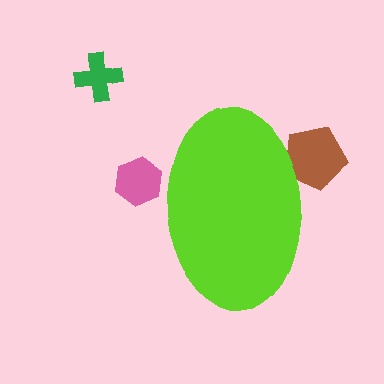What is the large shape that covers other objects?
A lime ellipse.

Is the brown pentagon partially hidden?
Yes, the brown pentagon is partially hidden behind the lime ellipse.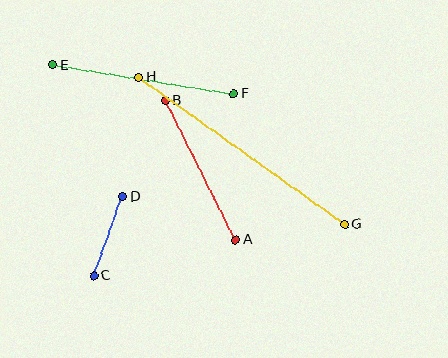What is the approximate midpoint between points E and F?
The midpoint is at approximately (143, 79) pixels.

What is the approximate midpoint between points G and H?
The midpoint is at approximately (242, 151) pixels.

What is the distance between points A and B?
The distance is approximately 156 pixels.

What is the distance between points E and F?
The distance is approximately 183 pixels.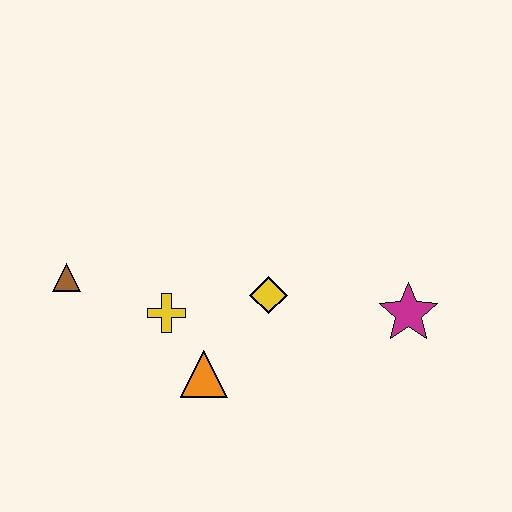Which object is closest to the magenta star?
The yellow diamond is closest to the magenta star.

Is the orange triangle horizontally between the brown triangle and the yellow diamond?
Yes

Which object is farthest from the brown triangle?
The magenta star is farthest from the brown triangle.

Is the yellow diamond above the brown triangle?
No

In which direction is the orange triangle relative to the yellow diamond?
The orange triangle is below the yellow diamond.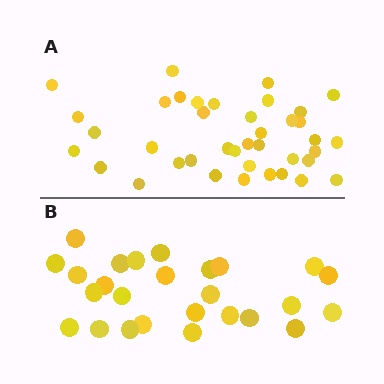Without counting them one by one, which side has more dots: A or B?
Region A (the top region) has more dots.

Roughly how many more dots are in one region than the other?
Region A has approximately 15 more dots than region B.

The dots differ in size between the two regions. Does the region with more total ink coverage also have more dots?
No. Region B has more total ink coverage because its dots are larger, but region A actually contains more individual dots. Total area can be misleading — the number of items is what matters here.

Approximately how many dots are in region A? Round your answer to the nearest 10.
About 40 dots. (The exact count is 39, which rounds to 40.)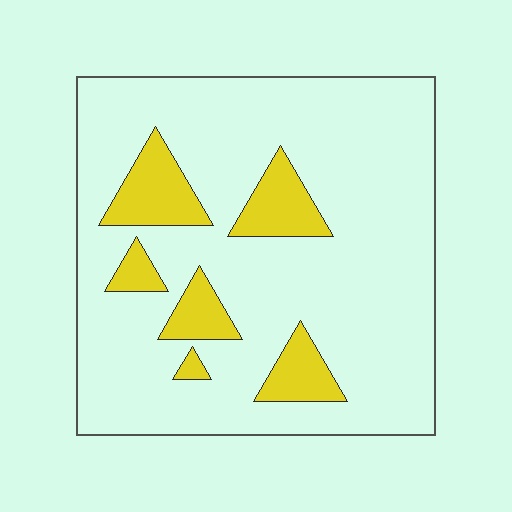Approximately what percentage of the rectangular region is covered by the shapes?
Approximately 15%.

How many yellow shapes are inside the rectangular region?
6.